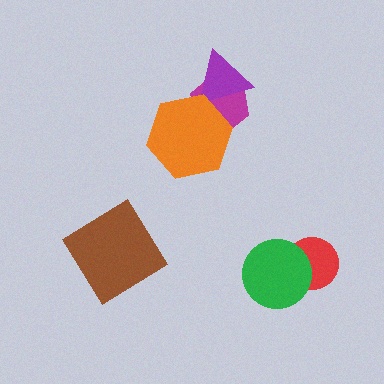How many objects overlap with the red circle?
1 object overlaps with the red circle.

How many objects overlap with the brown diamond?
0 objects overlap with the brown diamond.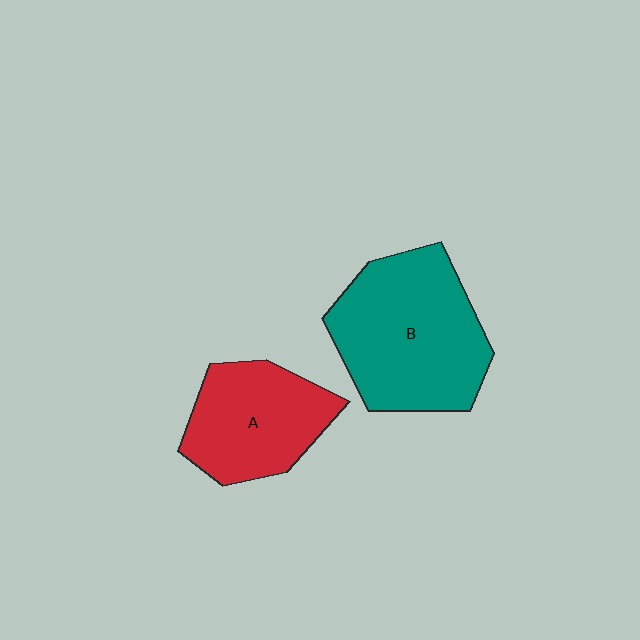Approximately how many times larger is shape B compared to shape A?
Approximately 1.5 times.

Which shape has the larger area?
Shape B (teal).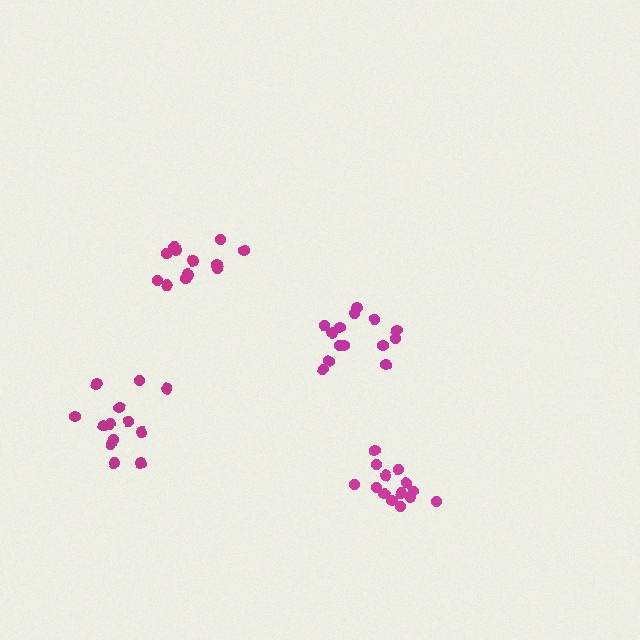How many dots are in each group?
Group 1: 14 dots, Group 2: 12 dots, Group 3: 13 dots, Group 4: 14 dots (53 total).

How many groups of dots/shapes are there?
There are 4 groups.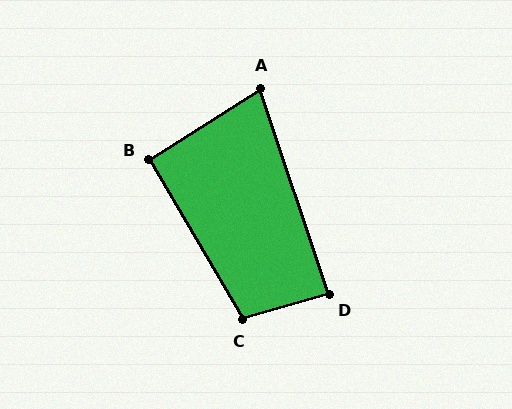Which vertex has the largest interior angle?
C, at approximately 104 degrees.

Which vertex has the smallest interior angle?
A, at approximately 76 degrees.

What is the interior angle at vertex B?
Approximately 92 degrees (approximately right).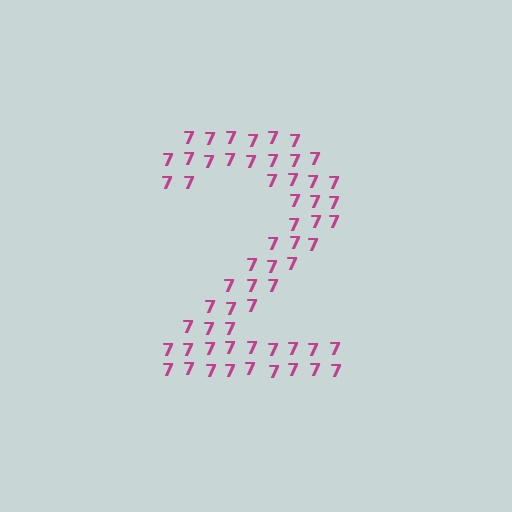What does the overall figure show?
The overall figure shows the digit 2.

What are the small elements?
The small elements are digit 7's.